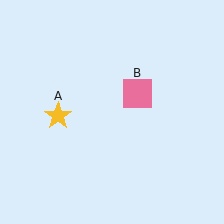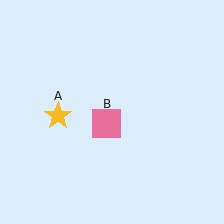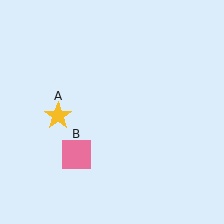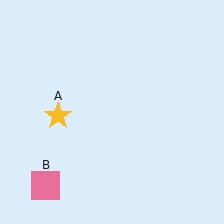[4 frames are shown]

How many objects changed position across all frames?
1 object changed position: pink square (object B).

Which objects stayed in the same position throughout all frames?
Yellow star (object A) remained stationary.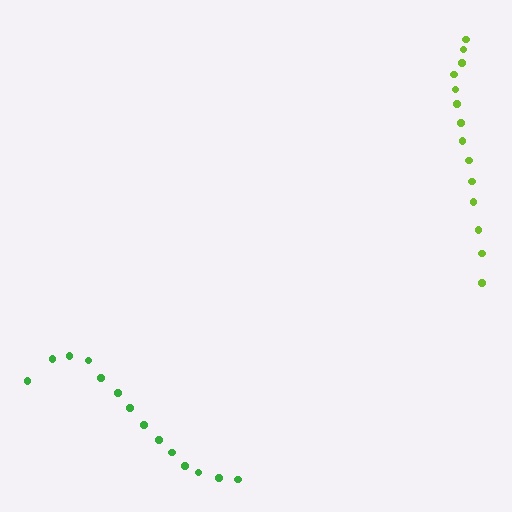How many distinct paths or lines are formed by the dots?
There are 2 distinct paths.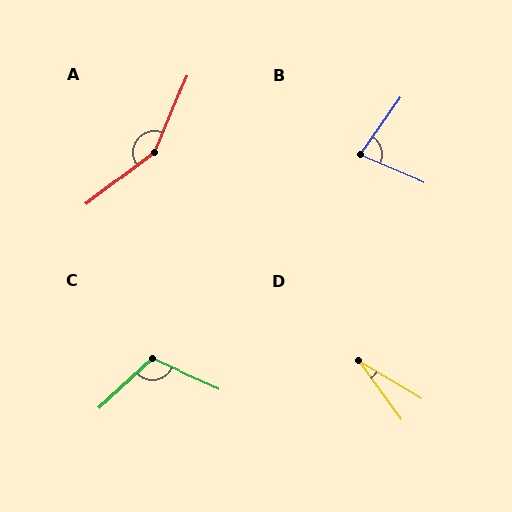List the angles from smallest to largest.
D (23°), B (78°), C (113°), A (150°).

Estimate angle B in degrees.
Approximately 78 degrees.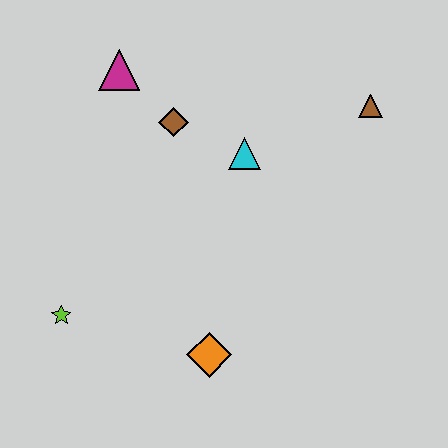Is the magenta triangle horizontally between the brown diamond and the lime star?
Yes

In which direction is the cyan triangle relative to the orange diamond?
The cyan triangle is above the orange diamond.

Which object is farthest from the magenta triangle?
The orange diamond is farthest from the magenta triangle.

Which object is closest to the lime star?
The orange diamond is closest to the lime star.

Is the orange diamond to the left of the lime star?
No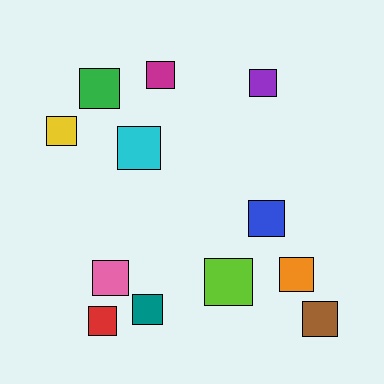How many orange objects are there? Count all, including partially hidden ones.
There is 1 orange object.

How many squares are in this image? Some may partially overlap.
There are 12 squares.